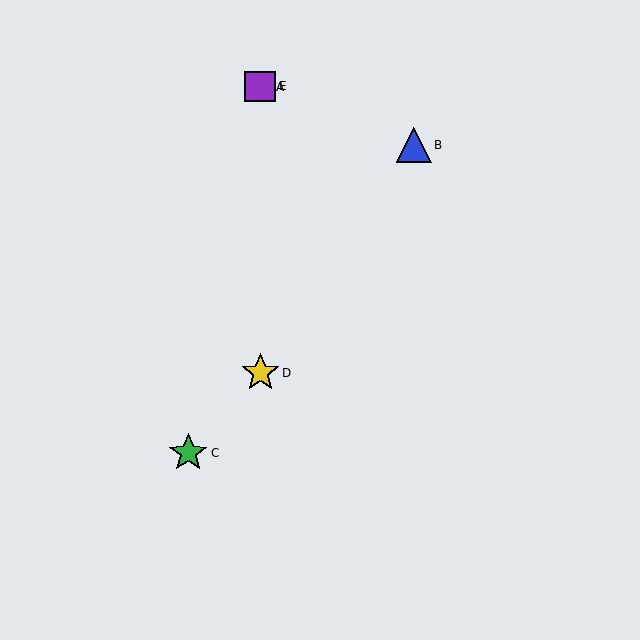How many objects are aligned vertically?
3 objects (A, D, E) are aligned vertically.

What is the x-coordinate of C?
Object C is at x≈188.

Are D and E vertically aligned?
Yes, both are at x≈260.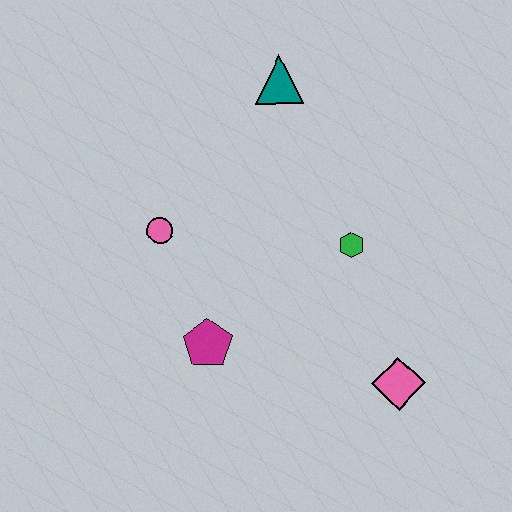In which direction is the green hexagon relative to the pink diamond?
The green hexagon is above the pink diamond.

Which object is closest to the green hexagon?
The pink diamond is closest to the green hexagon.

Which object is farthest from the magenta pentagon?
The teal triangle is farthest from the magenta pentagon.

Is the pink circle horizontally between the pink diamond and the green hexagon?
No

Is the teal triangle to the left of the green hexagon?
Yes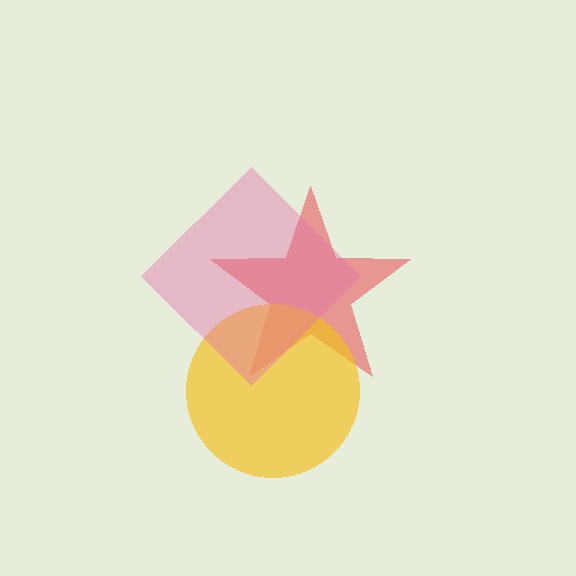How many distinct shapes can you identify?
There are 3 distinct shapes: a red star, a yellow circle, a pink diamond.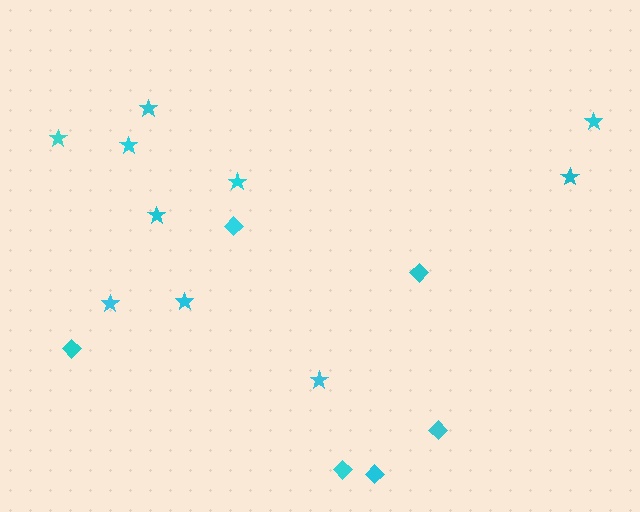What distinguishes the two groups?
There are 2 groups: one group of stars (10) and one group of diamonds (6).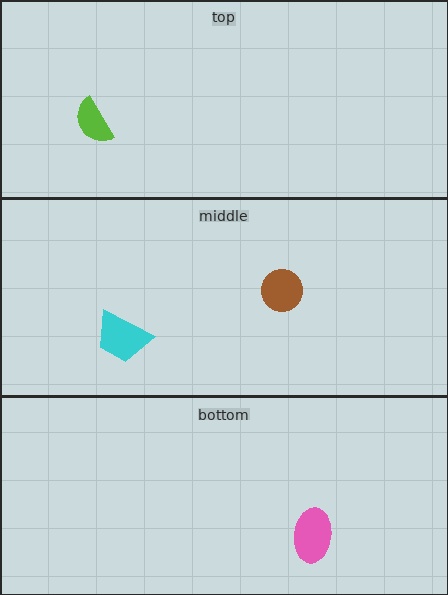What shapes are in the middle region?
The brown circle, the cyan trapezoid.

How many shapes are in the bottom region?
1.